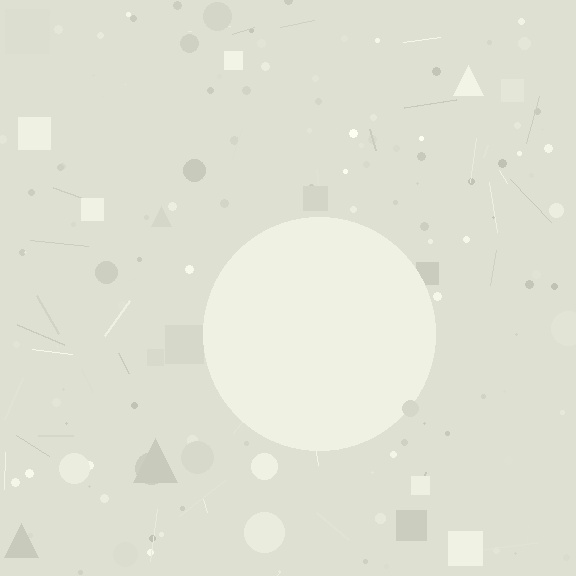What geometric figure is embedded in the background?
A circle is embedded in the background.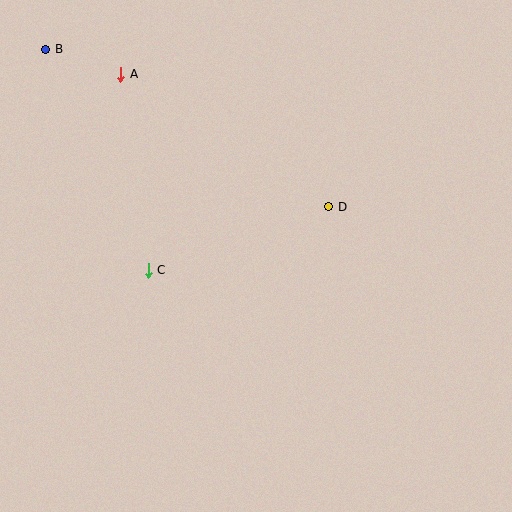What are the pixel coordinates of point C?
Point C is at (148, 270).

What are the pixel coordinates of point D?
Point D is at (329, 207).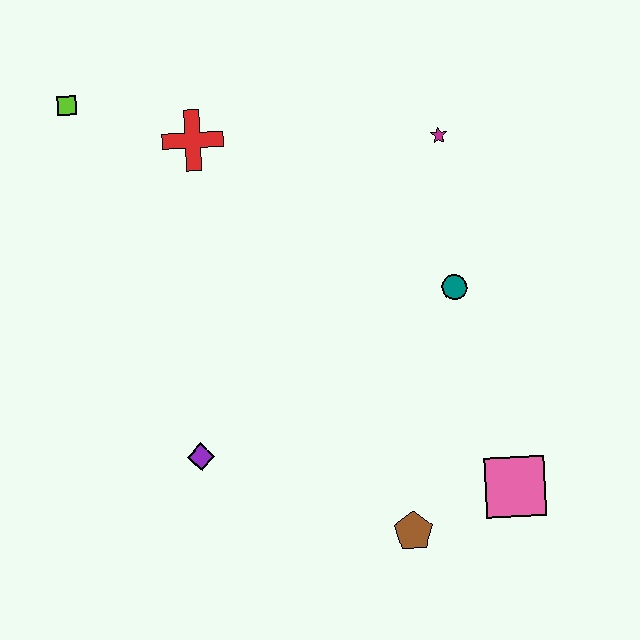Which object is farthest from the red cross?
The pink square is farthest from the red cross.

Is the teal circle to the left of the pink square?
Yes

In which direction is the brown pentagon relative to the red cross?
The brown pentagon is below the red cross.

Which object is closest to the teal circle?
The magenta star is closest to the teal circle.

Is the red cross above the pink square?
Yes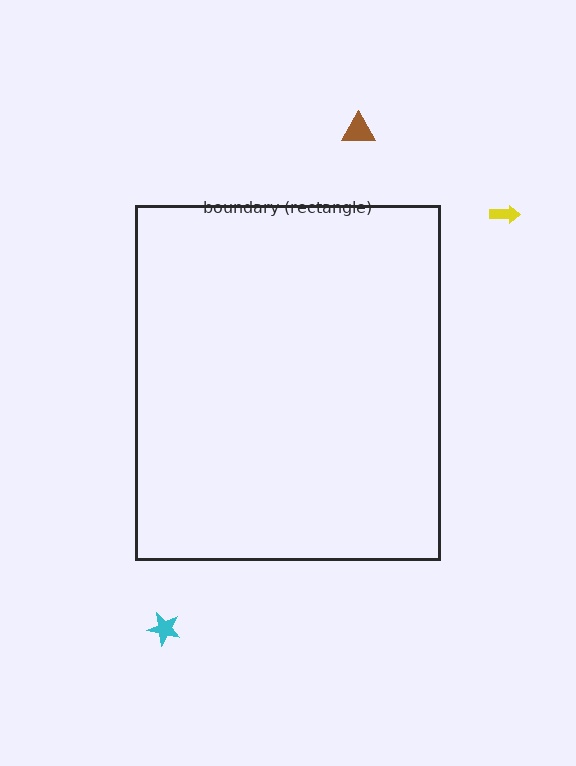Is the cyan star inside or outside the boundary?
Outside.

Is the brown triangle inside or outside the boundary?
Outside.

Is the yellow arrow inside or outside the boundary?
Outside.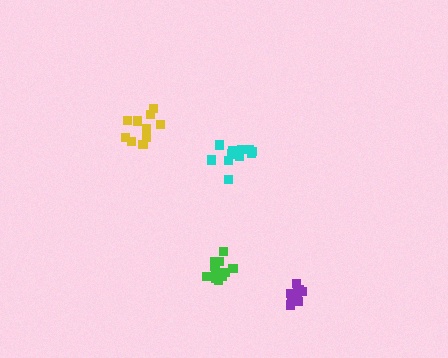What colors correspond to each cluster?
The clusters are colored: purple, yellow, cyan, green.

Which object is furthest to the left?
The yellow cluster is leftmost.